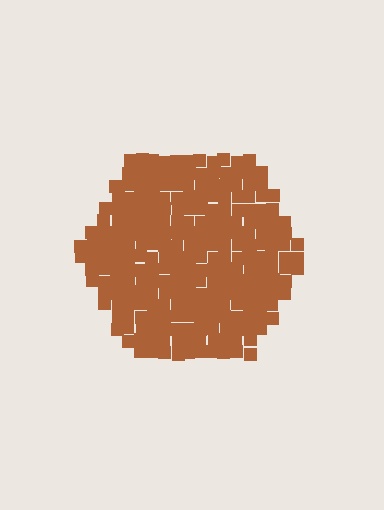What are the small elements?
The small elements are squares.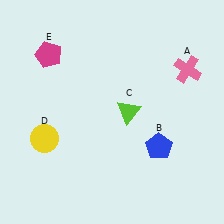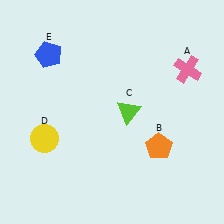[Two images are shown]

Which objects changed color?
B changed from blue to orange. E changed from magenta to blue.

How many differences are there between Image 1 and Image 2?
There are 2 differences between the two images.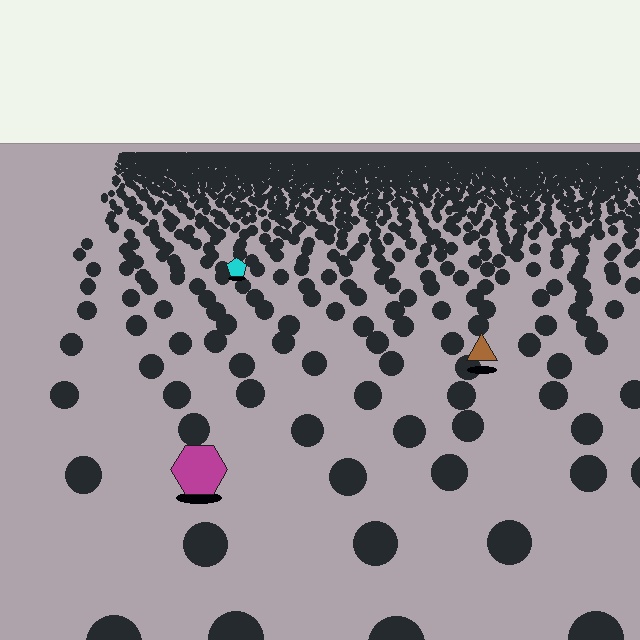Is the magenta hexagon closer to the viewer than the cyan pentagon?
Yes. The magenta hexagon is closer — you can tell from the texture gradient: the ground texture is coarser near it.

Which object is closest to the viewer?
The magenta hexagon is closest. The texture marks near it are larger and more spread out.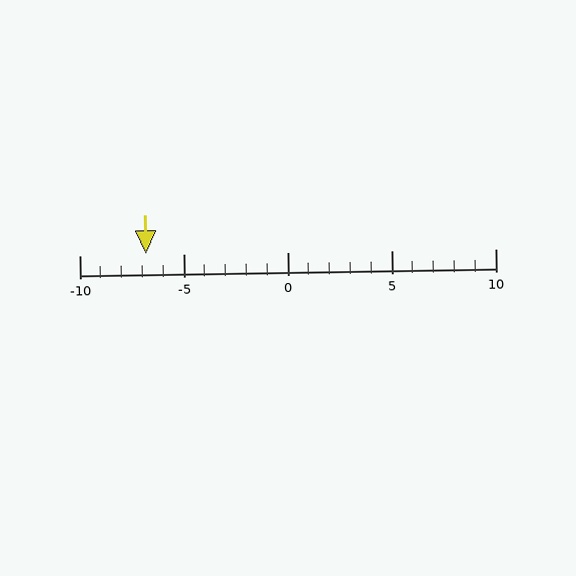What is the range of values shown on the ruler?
The ruler shows values from -10 to 10.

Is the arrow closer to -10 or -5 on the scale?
The arrow is closer to -5.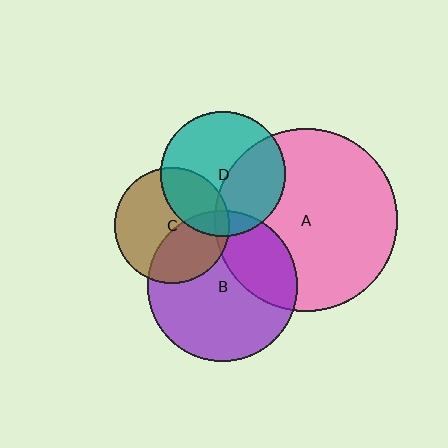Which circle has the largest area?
Circle A (pink).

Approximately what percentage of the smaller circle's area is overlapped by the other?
Approximately 40%.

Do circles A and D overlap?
Yes.